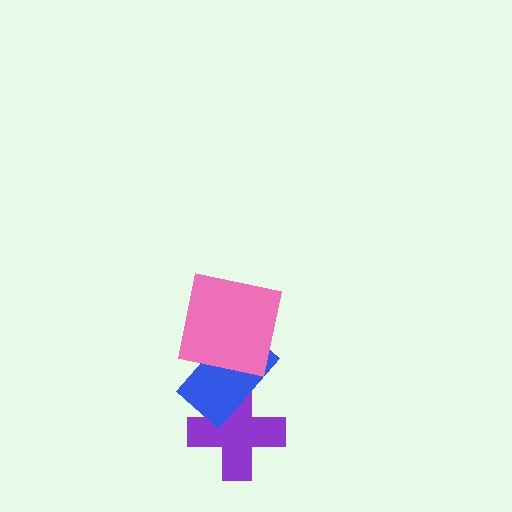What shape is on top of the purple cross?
The blue rectangle is on top of the purple cross.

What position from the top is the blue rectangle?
The blue rectangle is 2nd from the top.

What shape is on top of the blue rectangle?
The pink square is on top of the blue rectangle.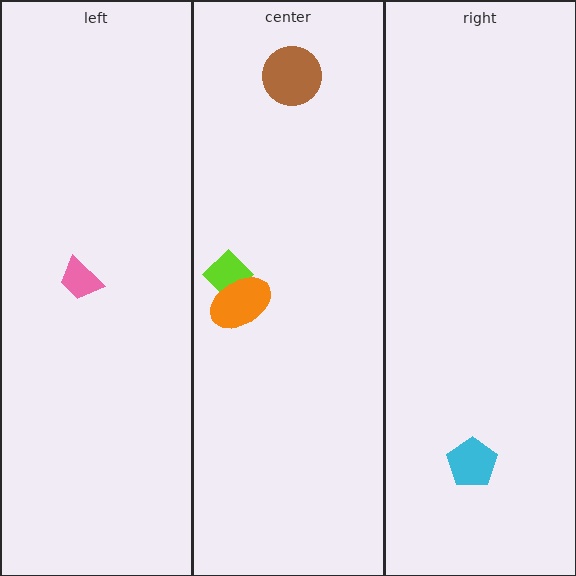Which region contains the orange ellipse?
The center region.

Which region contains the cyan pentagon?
The right region.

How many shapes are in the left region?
1.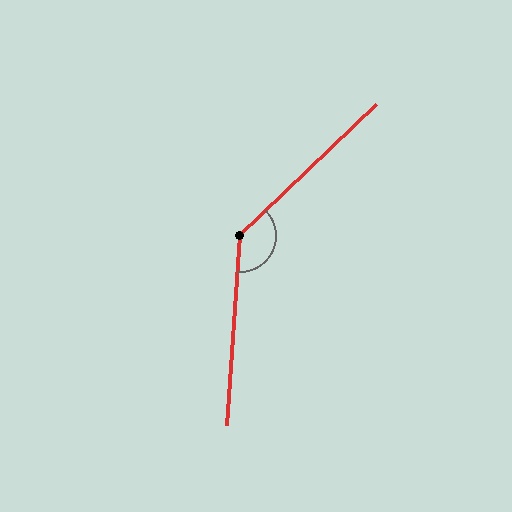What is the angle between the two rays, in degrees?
Approximately 138 degrees.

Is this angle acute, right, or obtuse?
It is obtuse.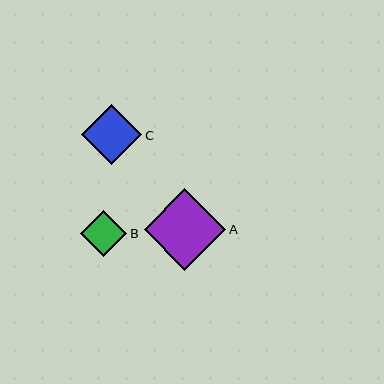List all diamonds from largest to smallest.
From largest to smallest: A, C, B.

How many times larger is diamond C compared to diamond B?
Diamond C is approximately 1.3 times the size of diamond B.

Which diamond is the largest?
Diamond A is the largest with a size of approximately 82 pixels.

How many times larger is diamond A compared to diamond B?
Diamond A is approximately 1.8 times the size of diamond B.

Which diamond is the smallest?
Diamond B is the smallest with a size of approximately 46 pixels.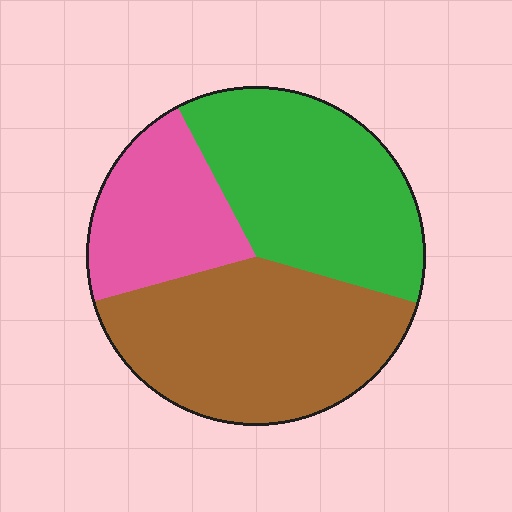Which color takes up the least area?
Pink, at roughly 20%.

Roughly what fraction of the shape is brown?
Brown takes up between a third and a half of the shape.